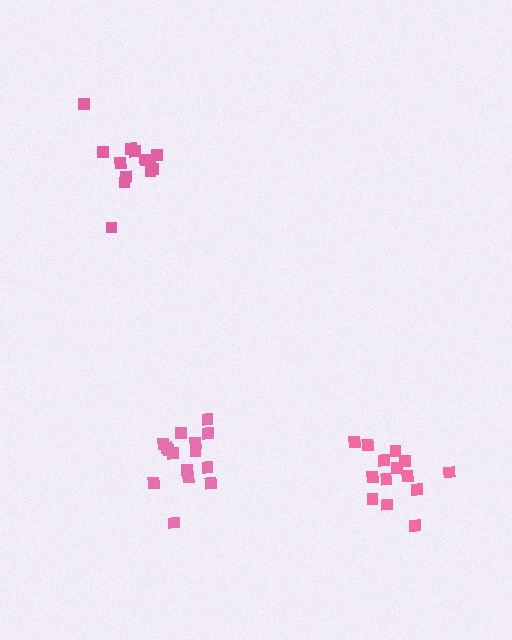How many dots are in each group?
Group 1: 15 dots, Group 2: 14 dots, Group 3: 14 dots (43 total).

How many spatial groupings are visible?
There are 3 spatial groupings.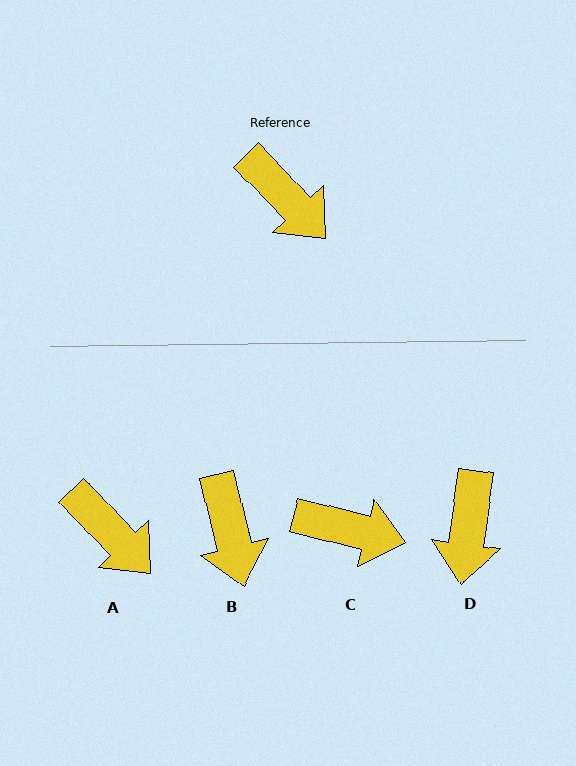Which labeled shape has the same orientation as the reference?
A.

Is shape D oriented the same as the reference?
No, it is off by about 51 degrees.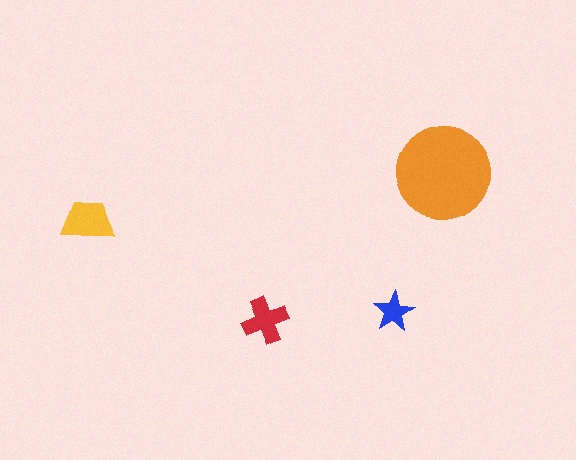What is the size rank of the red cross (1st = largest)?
3rd.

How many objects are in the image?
There are 4 objects in the image.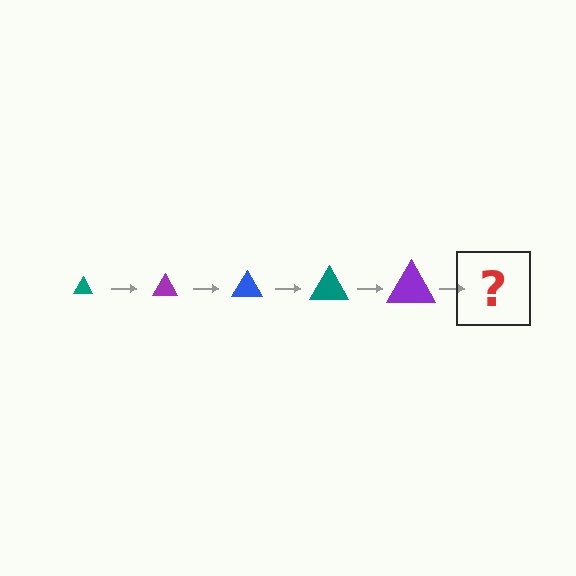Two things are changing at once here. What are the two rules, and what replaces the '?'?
The two rules are that the triangle grows larger each step and the color cycles through teal, purple, and blue. The '?' should be a blue triangle, larger than the previous one.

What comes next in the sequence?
The next element should be a blue triangle, larger than the previous one.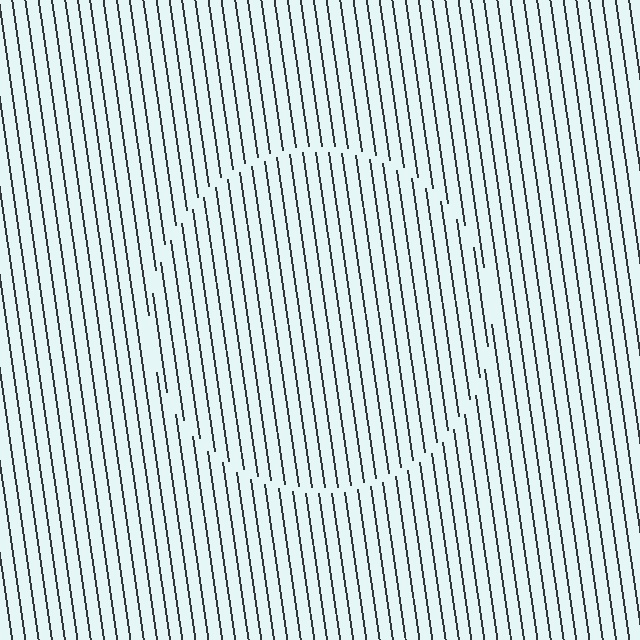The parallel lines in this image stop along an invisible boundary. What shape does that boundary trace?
An illusory circle. The interior of the shape contains the same grating, shifted by half a period — the contour is defined by the phase discontinuity where line-ends from the inner and outer gratings abut.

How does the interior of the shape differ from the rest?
The interior of the shape contains the same grating, shifted by half a period — the contour is defined by the phase discontinuity where line-ends from the inner and outer gratings abut.